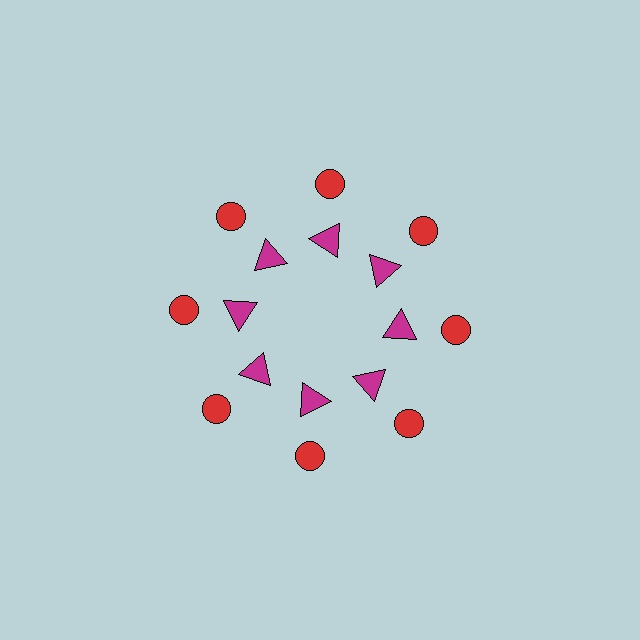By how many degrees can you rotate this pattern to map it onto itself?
The pattern maps onto itself every 45 degrees of rotation.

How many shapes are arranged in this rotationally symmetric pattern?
There are 16 shapes, arranged in 8 groups of 2.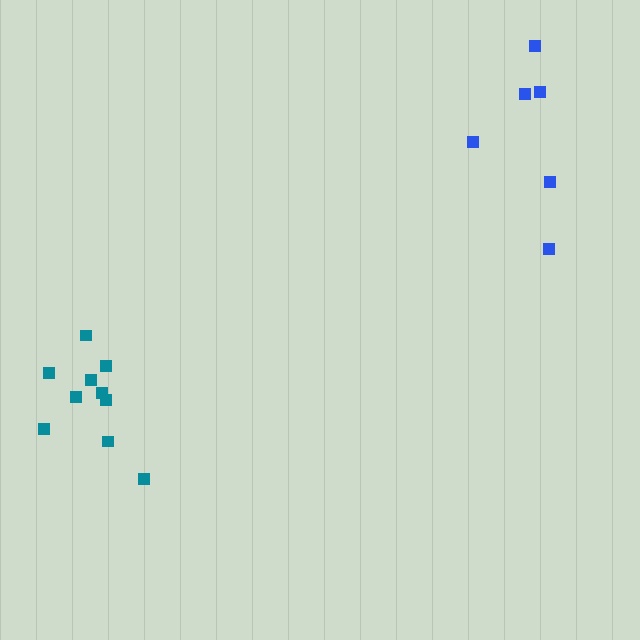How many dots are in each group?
Group 1: 6 dots, Group 2: 10 dots (16 total).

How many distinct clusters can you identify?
There are 2 distinct clusters.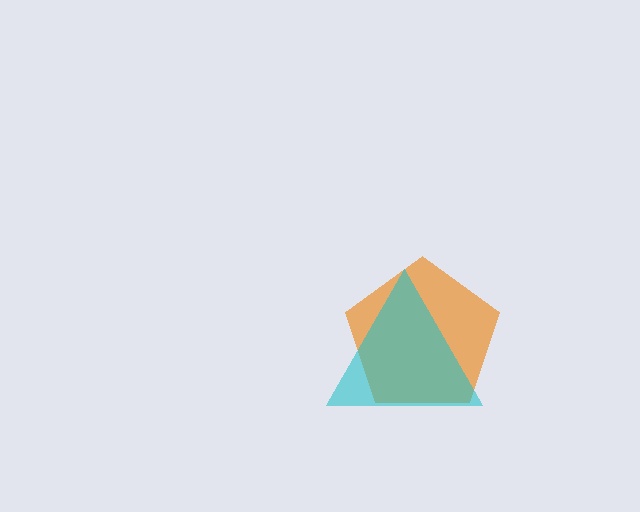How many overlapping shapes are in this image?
There are 2 overlapping shapes in the image.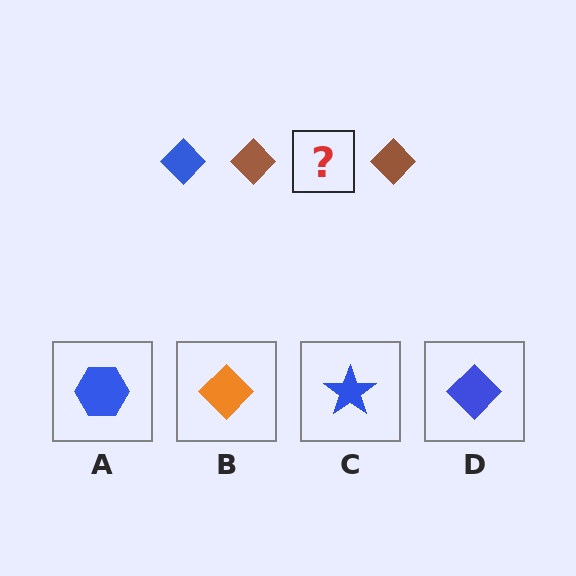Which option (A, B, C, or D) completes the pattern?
D.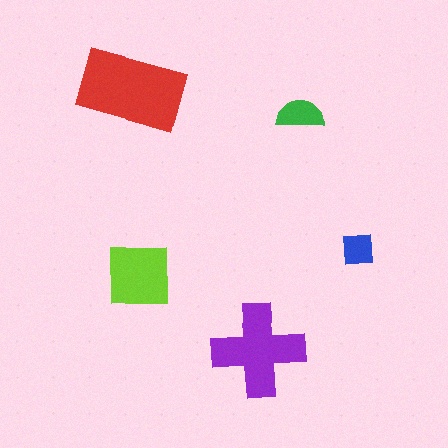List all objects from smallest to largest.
The blue square, the green semicircle, the lime square, the purple cross, the red rectangle.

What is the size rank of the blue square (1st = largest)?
5th.